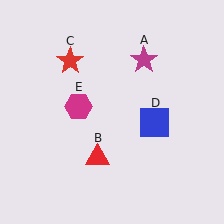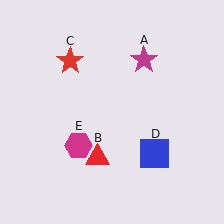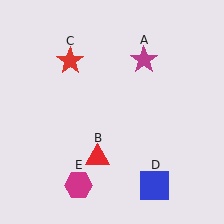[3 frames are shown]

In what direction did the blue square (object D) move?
The blue square (object D) moved down.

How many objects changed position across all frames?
2 objects changed position: blue square (object D), magenta hexagon (object E).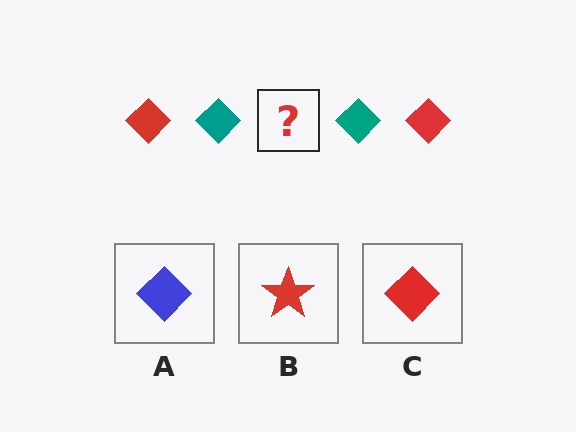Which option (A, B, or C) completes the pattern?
C.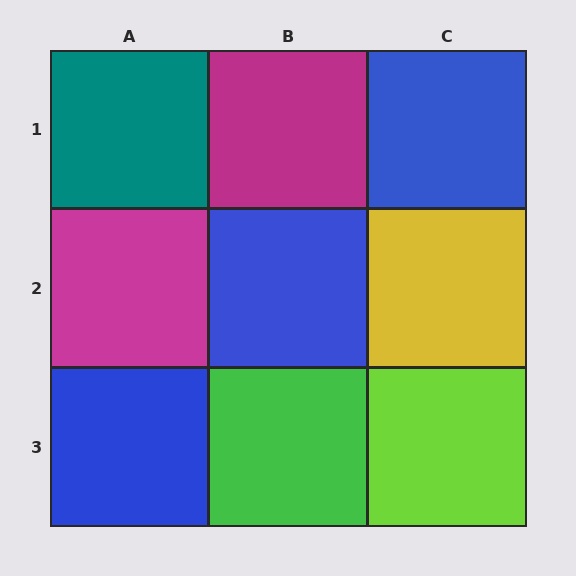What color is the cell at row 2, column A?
Magenta.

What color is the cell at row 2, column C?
Yellow.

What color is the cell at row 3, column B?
Green.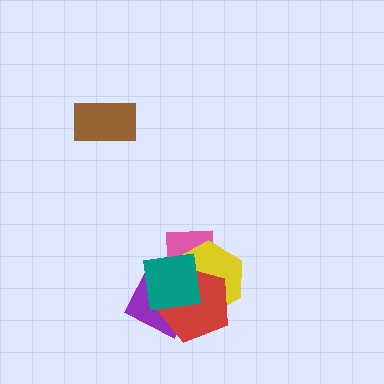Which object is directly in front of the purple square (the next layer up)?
The pink rectangle is directly in front of the purple square.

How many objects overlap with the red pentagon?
4 objects overlap with the red pentagon.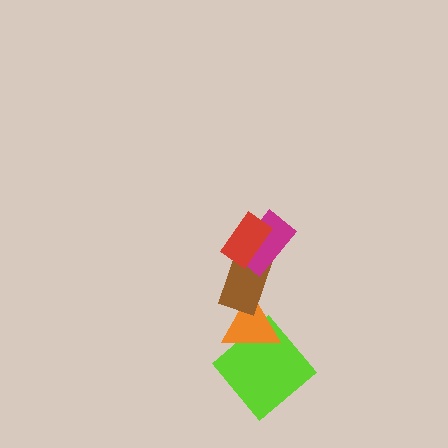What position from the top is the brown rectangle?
The brown rectangle is 3rd from the top.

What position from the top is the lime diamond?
The lime diamond is 5th from the top.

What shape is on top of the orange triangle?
The brown rectangle is on top of the orange triangle.